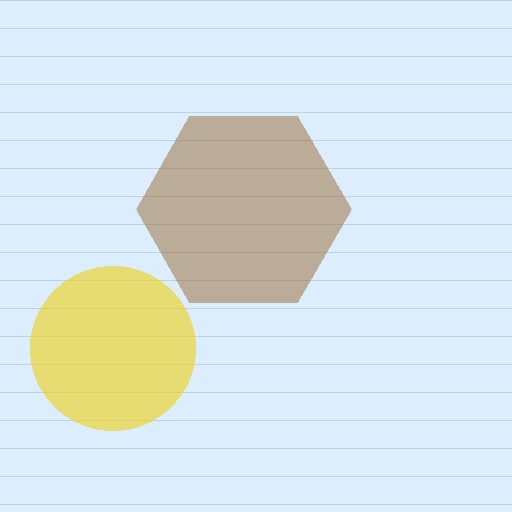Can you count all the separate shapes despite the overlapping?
Yes, there are 2 separate shapes.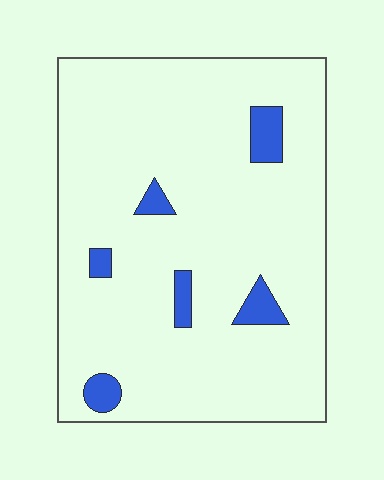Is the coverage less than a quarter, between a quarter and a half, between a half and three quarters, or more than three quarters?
Less than a quarter.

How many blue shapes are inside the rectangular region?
6.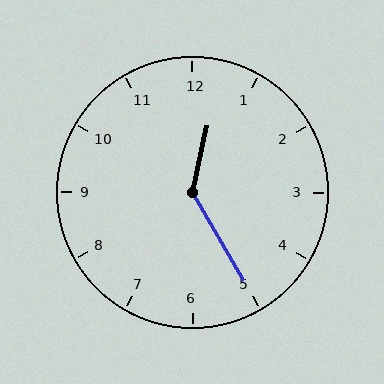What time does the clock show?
12:25.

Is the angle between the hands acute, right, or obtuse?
It is obtuse.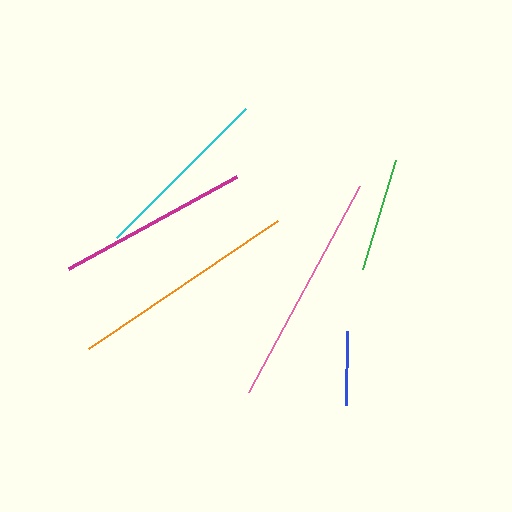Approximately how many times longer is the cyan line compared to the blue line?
The cyan line is approximately 2.5 times the length of the blue line.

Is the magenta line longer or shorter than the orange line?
The orange line is longer than the magenta line.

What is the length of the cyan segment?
The cyan segment is approximately 182 pixels long.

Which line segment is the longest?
The pink line is the longest at approximately 234 pixels.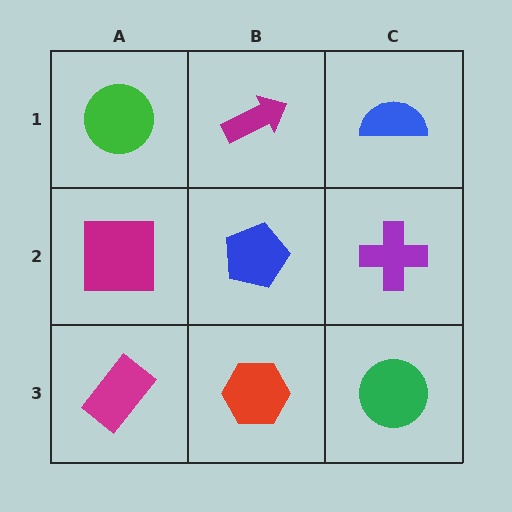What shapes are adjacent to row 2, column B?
A magenta arrow (row 1, column B), a red hexagon (row 3, column B), a magenta square (row 2, column A), a purple cross (row 2, column C).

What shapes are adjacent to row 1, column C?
A purple cross (row 2, column C), a magenta arrow (row 1, column B).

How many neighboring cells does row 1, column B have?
3.